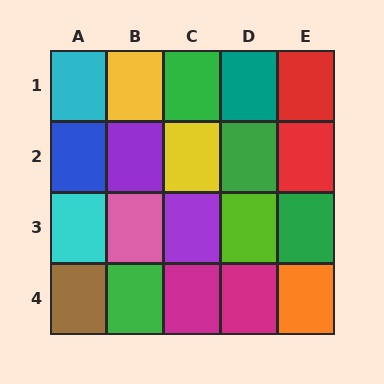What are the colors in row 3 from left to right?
Cyan, pink, purple, lime, green.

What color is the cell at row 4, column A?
Brown.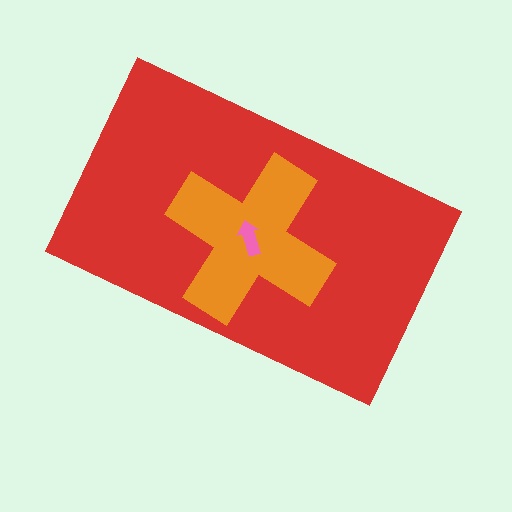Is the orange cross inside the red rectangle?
Yes.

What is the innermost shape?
The pink arrow.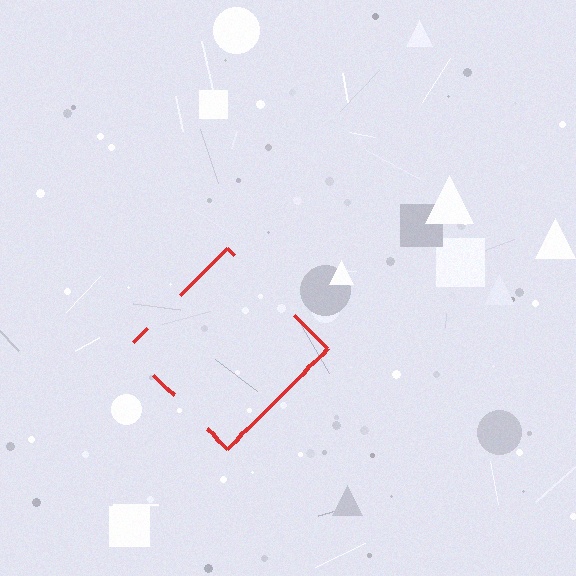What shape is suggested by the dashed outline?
The dashed outline suggests a diamond.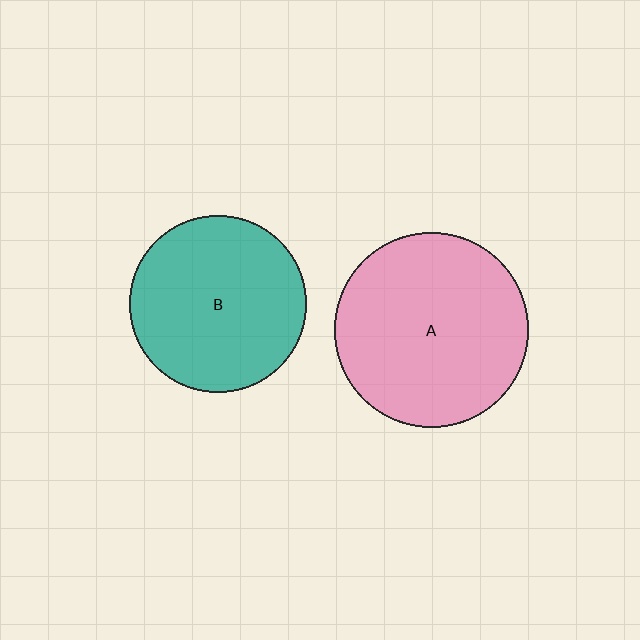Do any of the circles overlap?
No, none of the circles overlap.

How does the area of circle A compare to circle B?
Approximately 1.2 times.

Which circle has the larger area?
Circle A (pink).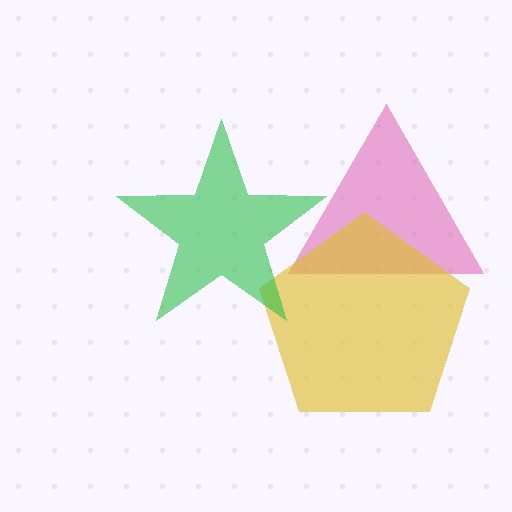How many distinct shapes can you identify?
There are 3 distinct shapes: a pink triangle, a yellow pentagon, a green star.